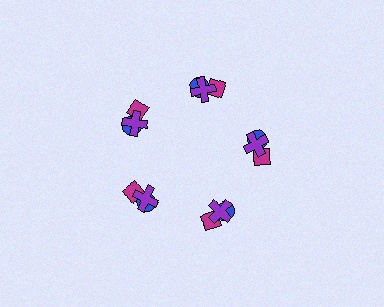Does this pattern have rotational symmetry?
Yes, this pattern has 5-fold rotational symmetry. It looks the same after rotating 72 degrees around the center.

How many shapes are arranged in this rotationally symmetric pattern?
There are 15 shapes, arranged in 5 groups of 3.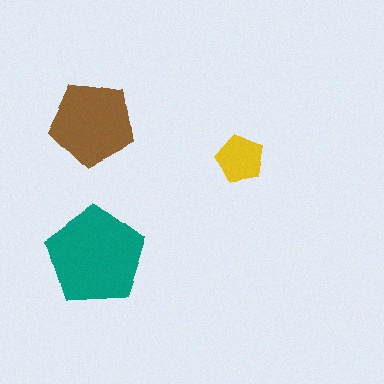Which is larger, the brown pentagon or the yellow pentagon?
The brown one.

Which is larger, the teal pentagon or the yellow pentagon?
The teal one.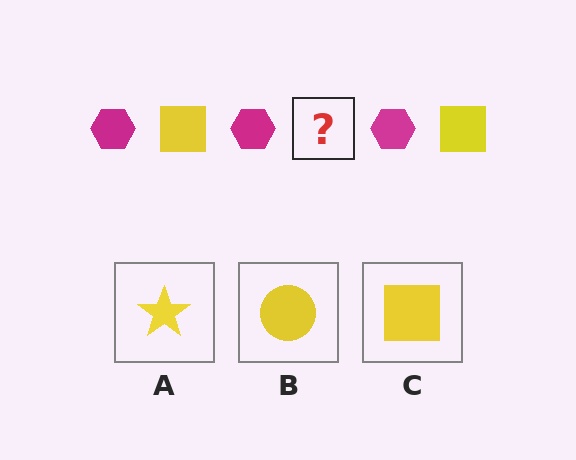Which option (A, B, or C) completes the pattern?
C.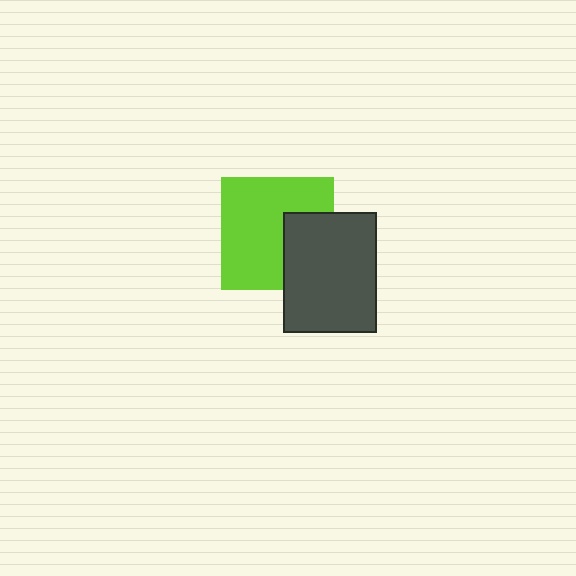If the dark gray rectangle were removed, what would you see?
You would see the complete lime square.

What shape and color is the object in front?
The object in front is a dark gray rectangle.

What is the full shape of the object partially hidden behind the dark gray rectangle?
The partially hidden object is a lime square.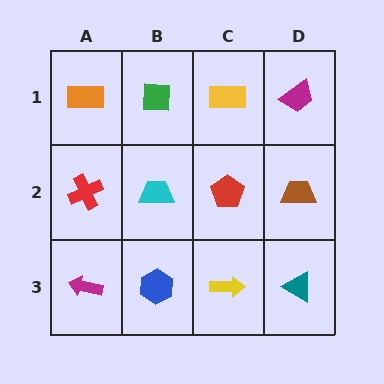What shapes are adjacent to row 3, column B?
A cyan trapezoid (row 2, column B), a magenta arrow (row 3, column A), a yellow arrow (row 3, column C).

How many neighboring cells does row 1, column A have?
2.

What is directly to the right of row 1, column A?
A green square.